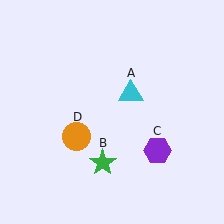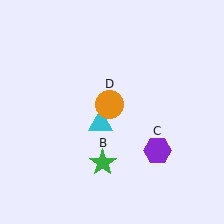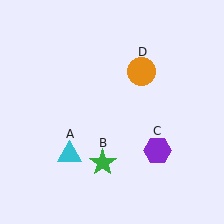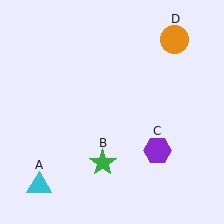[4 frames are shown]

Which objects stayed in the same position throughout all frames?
Green star (object B) and purple hexagon (object C) remained stationary.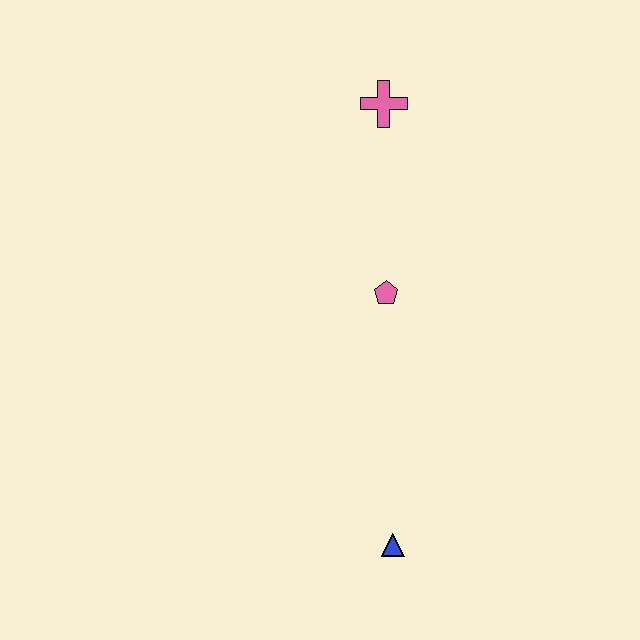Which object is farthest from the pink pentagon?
The blue triangle is farthest from the pink pentagon.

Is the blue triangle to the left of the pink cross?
No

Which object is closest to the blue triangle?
The pink pentagon is closest to the blue triangle.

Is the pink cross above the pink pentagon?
Yes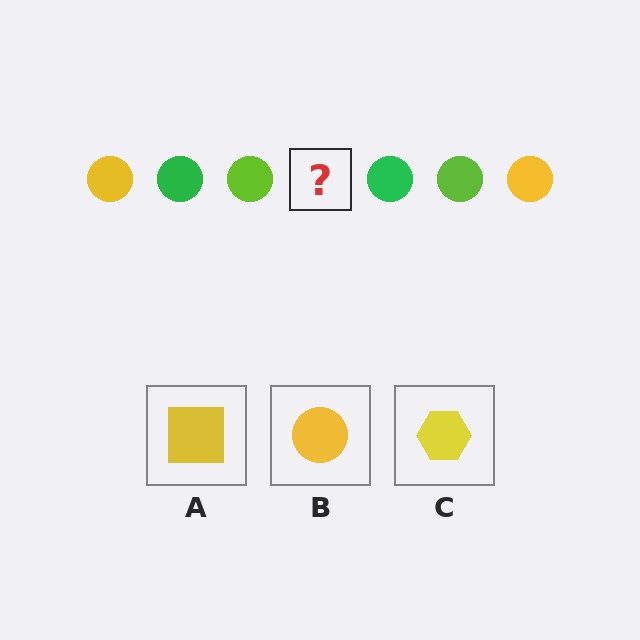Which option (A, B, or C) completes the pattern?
B.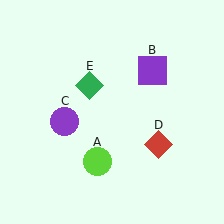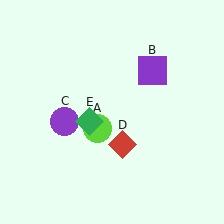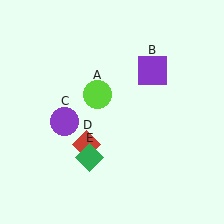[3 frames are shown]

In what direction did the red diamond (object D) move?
The red diamond (object D) moved left.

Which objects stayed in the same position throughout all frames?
Purple square (object B) and purple circle (object C) remained stationary.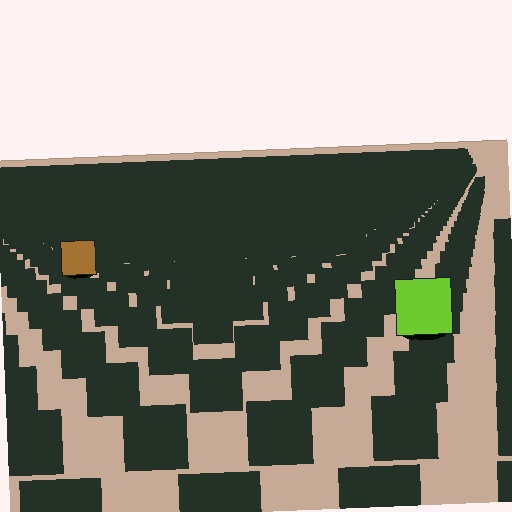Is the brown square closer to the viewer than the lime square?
No. The lime square is closer — you can tell from the texture gradient: the ground texture is coarser near it.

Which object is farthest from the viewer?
The brown square is farthest from the viewer. It appears smaller and the ground texture around it is denser.